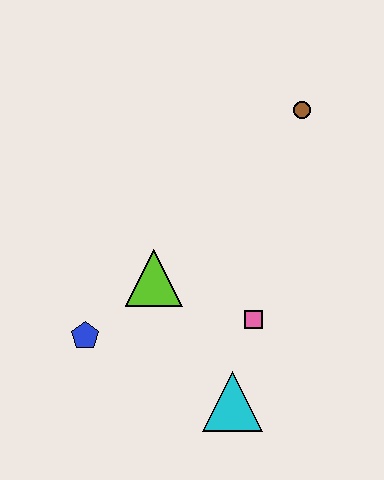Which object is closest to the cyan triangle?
The pink square is closest to the cyan triangle.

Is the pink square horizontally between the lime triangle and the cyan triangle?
No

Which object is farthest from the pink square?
The brown circle is farthest from the pink square.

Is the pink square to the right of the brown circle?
No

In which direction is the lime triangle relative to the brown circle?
The lime triangle is below the brown circle.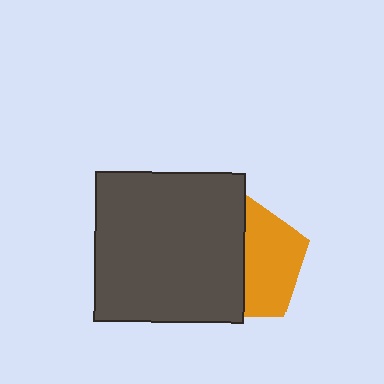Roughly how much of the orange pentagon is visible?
About half of it is visible (roughly 50%).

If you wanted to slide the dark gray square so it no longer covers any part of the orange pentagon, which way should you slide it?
Slide it left — that is the most direct way to separate the two shapes.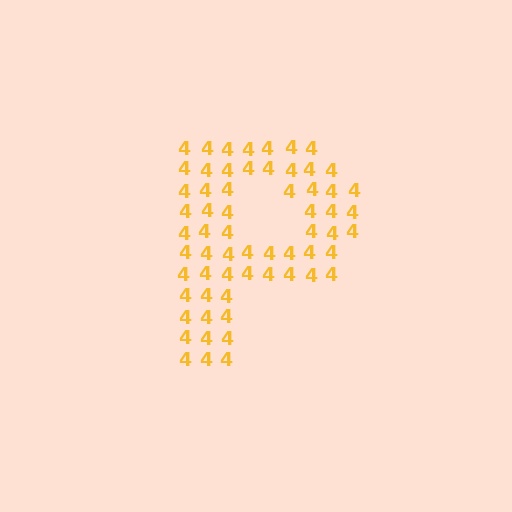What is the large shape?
The large shape is the letter P.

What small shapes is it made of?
It is made of small digit 4's.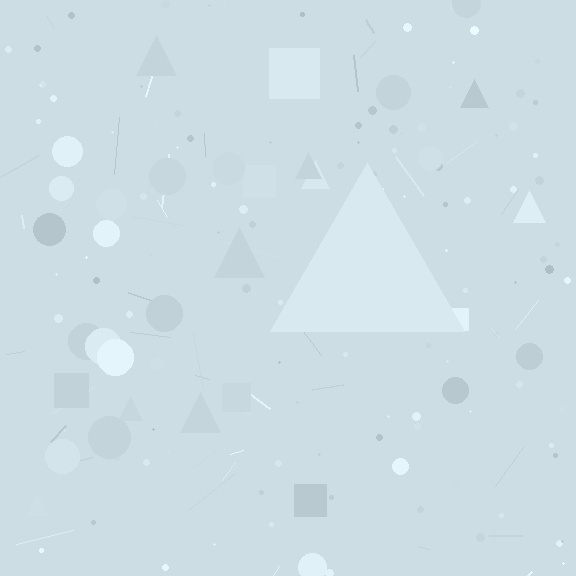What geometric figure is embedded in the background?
A triangle is embedded in the background.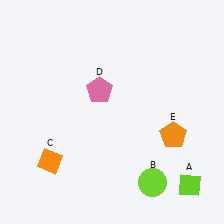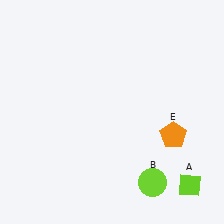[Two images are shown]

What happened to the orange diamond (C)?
The orange diamond (C) was removed in Image 2. It was in the bottom-left area of Image 1.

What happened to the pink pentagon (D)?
The pink pentagon (D) was removed in Image 2. It was in the top-left area of Image 1.